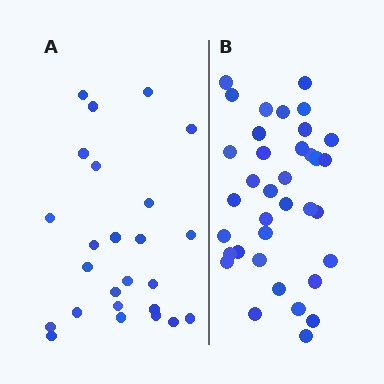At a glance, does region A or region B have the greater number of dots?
Region B (the right region) has more dots.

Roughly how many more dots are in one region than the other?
Region B has roughly 12 or so more dots than region A.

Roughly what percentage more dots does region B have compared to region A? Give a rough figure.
About 45% more.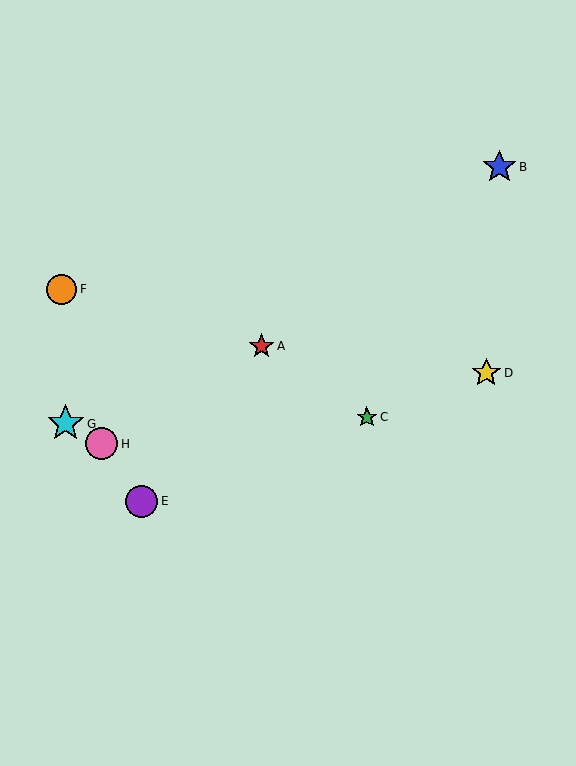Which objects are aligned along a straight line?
Objects C, D, E are aligned along a straight line.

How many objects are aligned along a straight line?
3 objects (C, D, E) are aligned along a straight line.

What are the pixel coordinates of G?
Object G is at (66, 424).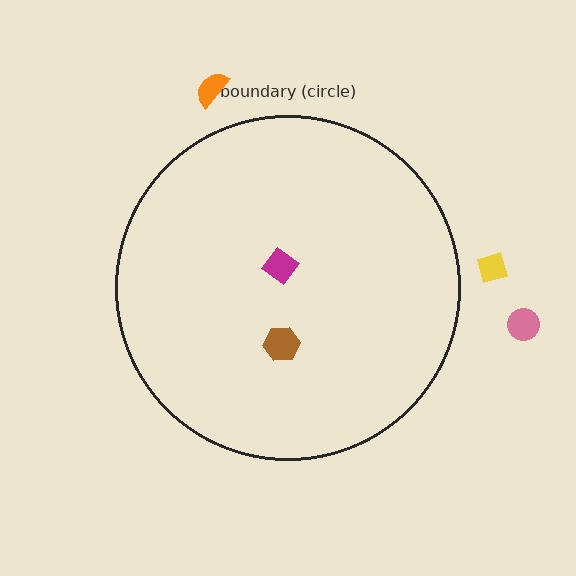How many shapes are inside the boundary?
2 inside, 3 outside.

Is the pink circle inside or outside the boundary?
Outside.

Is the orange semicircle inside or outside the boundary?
Outside.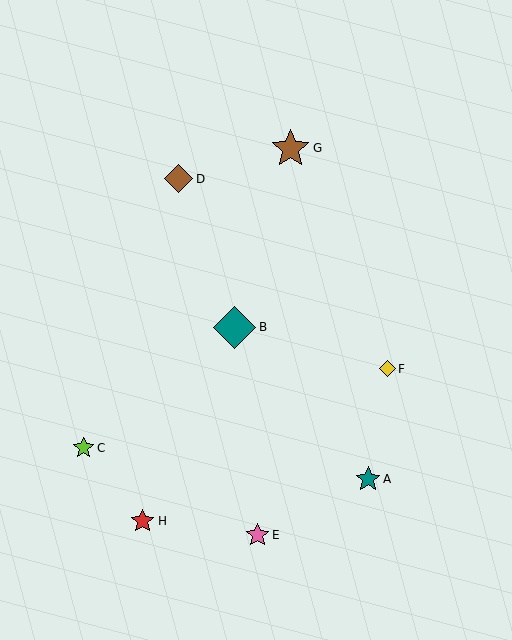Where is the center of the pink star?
The center of the pink star is at (257, 535).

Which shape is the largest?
The teal diamond (labeled B) is the largest.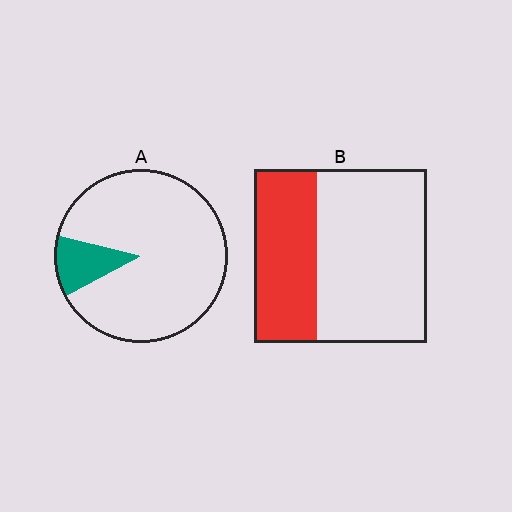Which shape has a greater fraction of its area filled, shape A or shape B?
Shape B.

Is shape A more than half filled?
No.